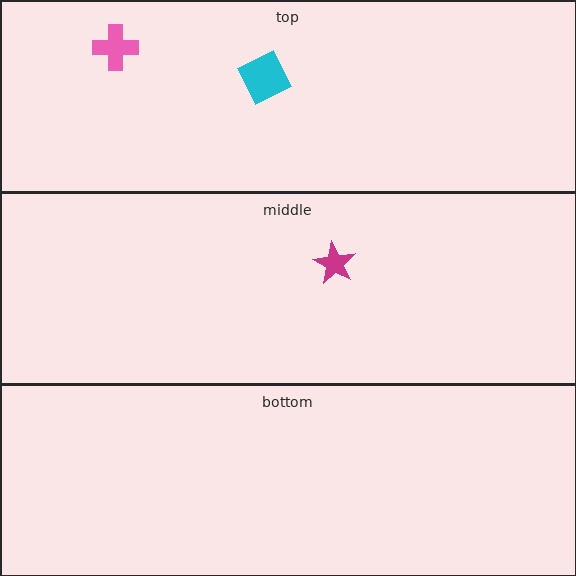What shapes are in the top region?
The cyan square, the pink cross.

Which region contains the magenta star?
The middle region.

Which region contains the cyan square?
The top region.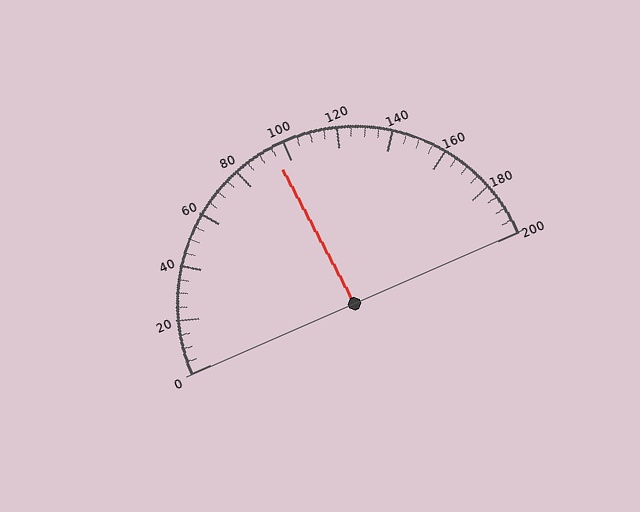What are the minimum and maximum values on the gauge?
The gauge ranges from 0 to 200.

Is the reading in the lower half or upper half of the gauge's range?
The reading is in the lower half of the range (0 to 200).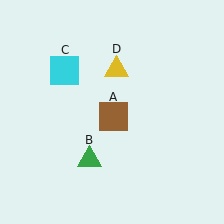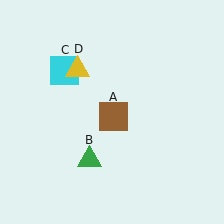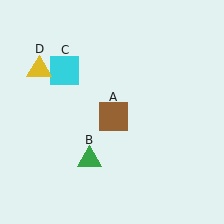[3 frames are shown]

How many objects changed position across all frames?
1 object changed position: yellow triangle (object D).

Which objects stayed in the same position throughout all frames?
Brown square (object A) and green triangle (object B) and cyan square (object C) remained stationary.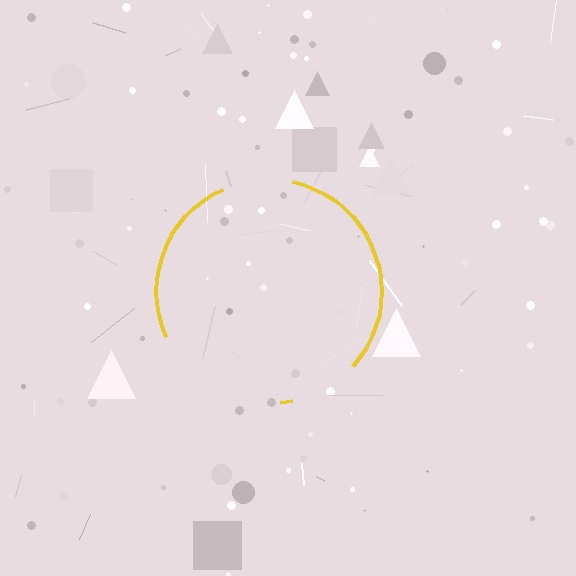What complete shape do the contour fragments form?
The contour fragments form a circle.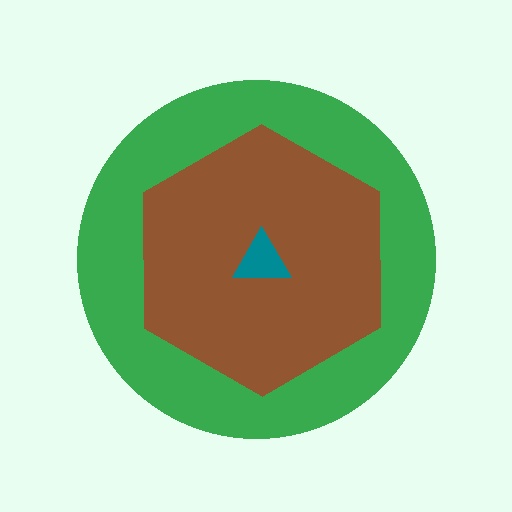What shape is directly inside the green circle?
The brown hexagon.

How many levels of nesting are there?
3.